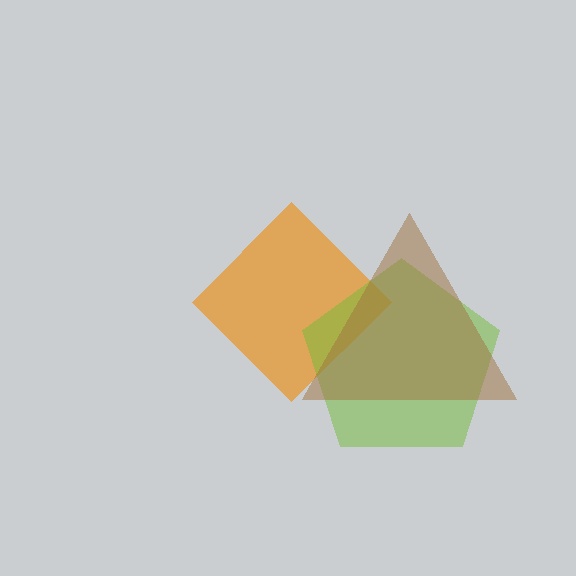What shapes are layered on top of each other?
The layered shapes are: an orange diamond, a lime pentagon, a brown triangle.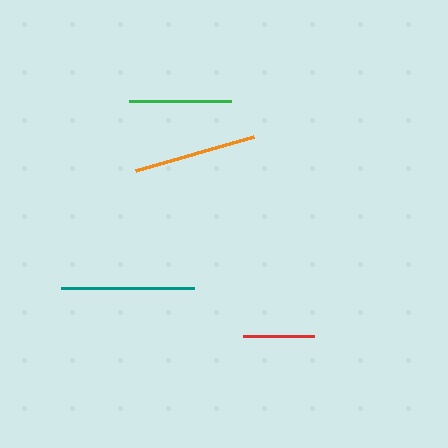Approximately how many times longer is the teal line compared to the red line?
The teal line is approximately 1.9 times the length of the red line.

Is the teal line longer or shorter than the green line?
The teal line is longer than the green line.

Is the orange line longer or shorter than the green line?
The orange line is longer than the green line.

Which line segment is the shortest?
The red line is the shortest at approximately 71 pixels.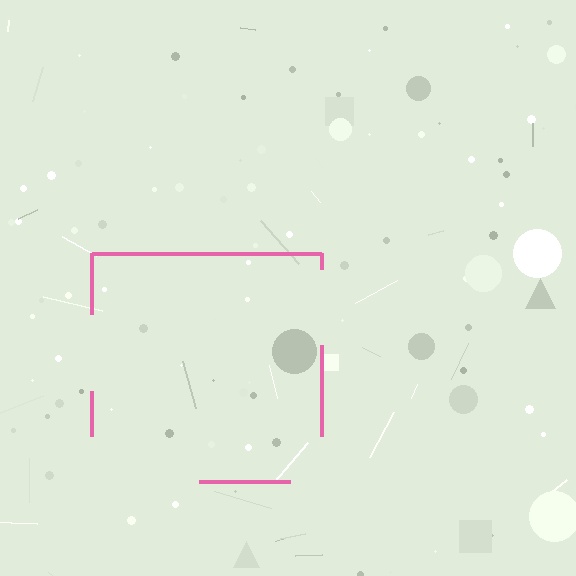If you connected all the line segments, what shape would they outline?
They would outline a square.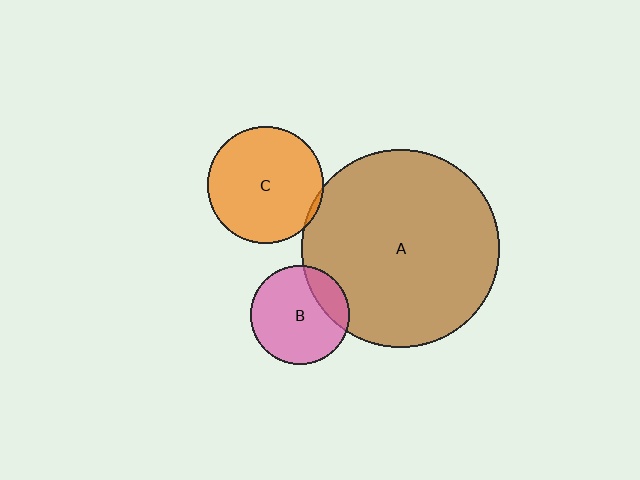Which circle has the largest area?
Circle A (brown).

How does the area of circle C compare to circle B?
Approximately 1.4 times.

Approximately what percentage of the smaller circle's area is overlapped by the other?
Approximately 20%.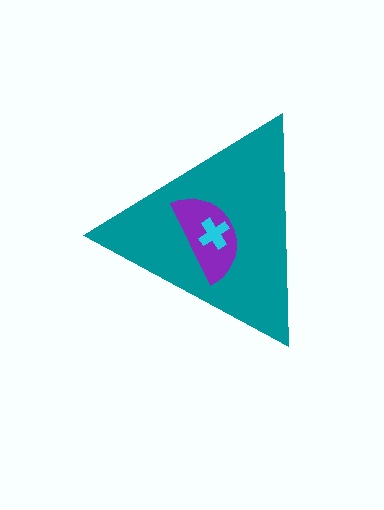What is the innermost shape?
The cyan cross.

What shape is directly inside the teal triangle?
The purple semicircle.